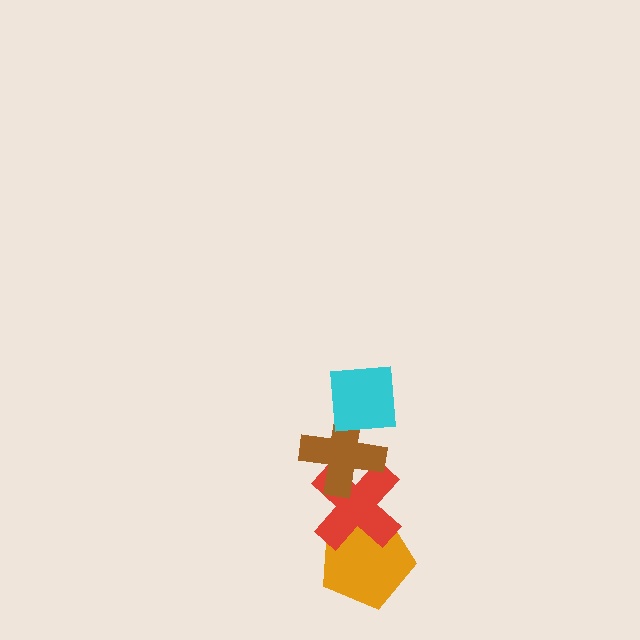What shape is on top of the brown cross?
The cyan square is on top of the brown cross.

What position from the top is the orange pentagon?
The orange pentagon is 4th from the top.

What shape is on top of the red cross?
The brown cross is on top of the red cross.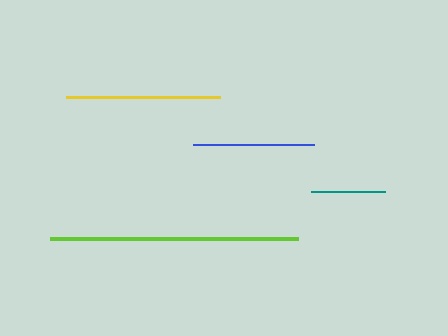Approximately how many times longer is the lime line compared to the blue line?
The lime line is approximately 2.1 times the length of the blue line.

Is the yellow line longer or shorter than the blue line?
The yellow line is longer than the blue line.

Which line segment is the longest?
The lime line is the longest at approximately 249 pixels.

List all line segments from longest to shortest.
From longest to shortest: lime, yellow, blue, teal.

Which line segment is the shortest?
The teal line is the shortest at approximately 74 pixels.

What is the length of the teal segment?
The teal segment is approximately 74 pixels long.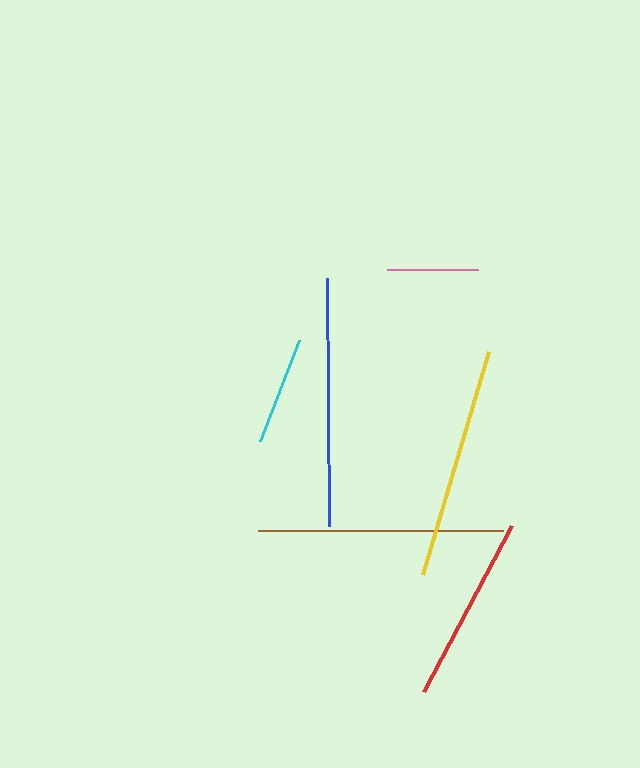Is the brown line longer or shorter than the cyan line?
The brown line is longer than the cyan line.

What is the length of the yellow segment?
The yellow segment is approximately 232 pixels long.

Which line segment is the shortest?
The pink line is the shortest at approximately 91 pixels.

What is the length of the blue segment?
The blue segment is approximately 248 pixels long.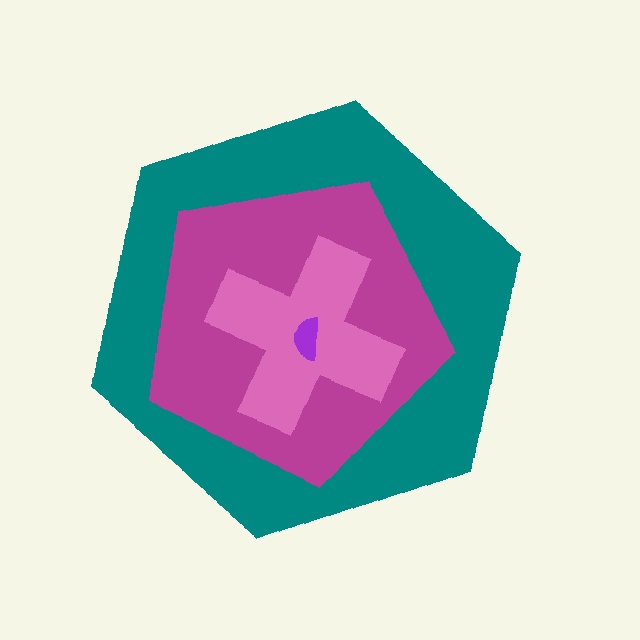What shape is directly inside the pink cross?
The purple semicircle.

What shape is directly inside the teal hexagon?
The magenta pentagon.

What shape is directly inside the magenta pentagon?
The pink cross.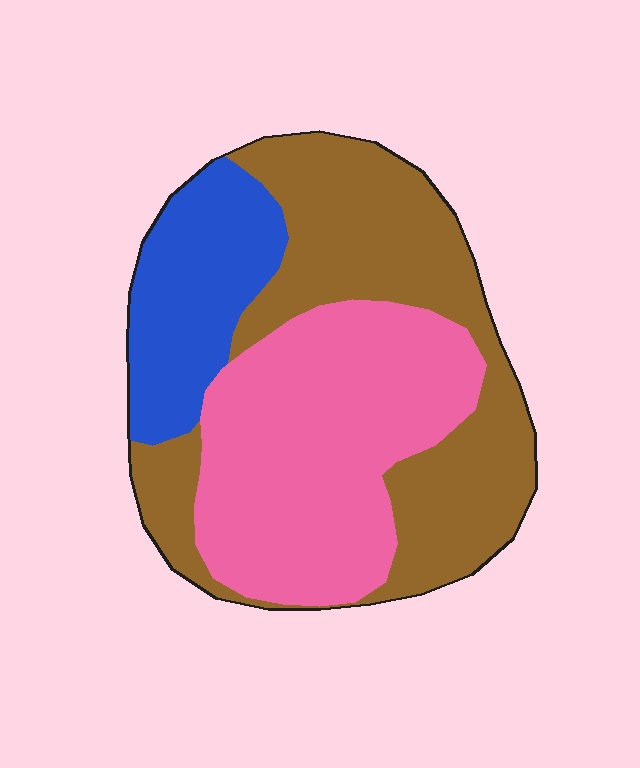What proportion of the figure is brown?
Brown covers about 40% of the figure.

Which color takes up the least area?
Blue, at roughly 20%.